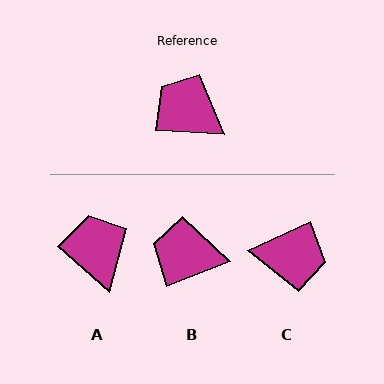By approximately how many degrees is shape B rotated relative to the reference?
Approximately 24 degrees counter-clockwise.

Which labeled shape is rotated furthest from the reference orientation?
C, about 152 degrees away.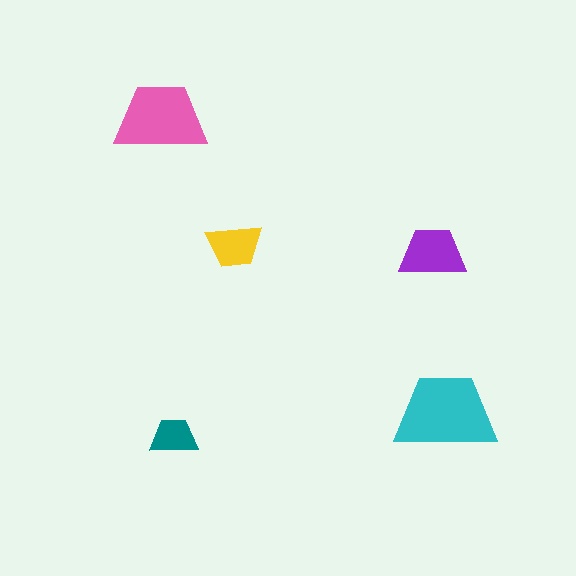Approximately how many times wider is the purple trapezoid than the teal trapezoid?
About 1.5 times wider.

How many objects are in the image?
There are 5 objects in the image.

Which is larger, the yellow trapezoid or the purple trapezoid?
The purple one.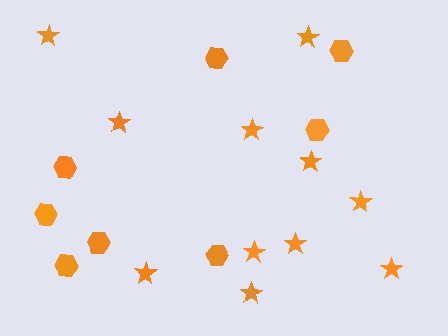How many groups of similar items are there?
There are 2 groups: one group of stars (11) and one group of hexagons (8).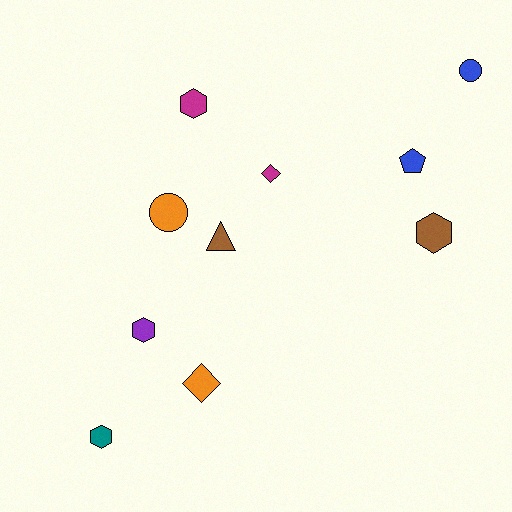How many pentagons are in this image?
There is 1 pentagon.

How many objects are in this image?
There are 10 objects.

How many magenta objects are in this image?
There are 2 magenta objects.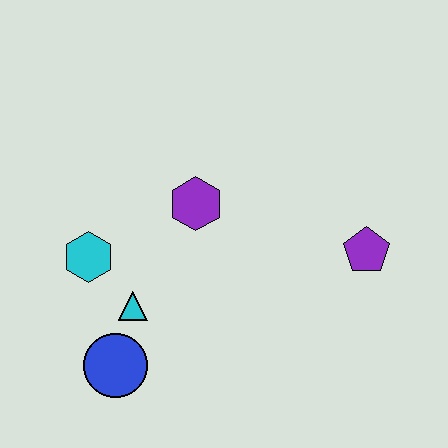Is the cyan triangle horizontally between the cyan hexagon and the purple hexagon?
Yes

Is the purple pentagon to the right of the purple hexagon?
Yes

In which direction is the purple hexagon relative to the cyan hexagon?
The purple hexagon is to the right of the cyan hexagon.